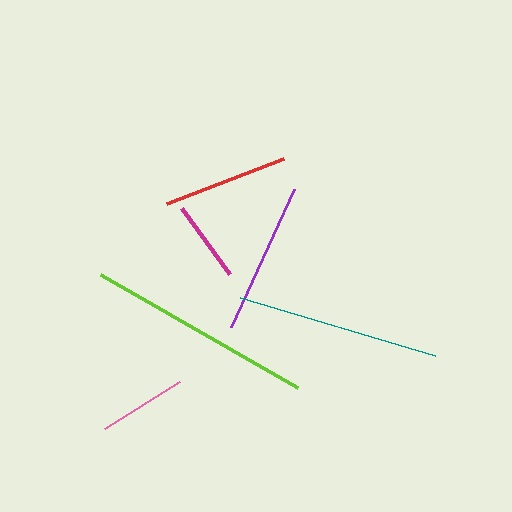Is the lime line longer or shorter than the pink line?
The lime line is longer than the pink line.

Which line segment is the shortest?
The magenta line is the shortest at approximately 81 pixels.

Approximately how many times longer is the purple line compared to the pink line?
The purple line is approximately 1.7 times the length of the pink line.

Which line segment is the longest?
The lime line is the longest at approximately 228 pixels.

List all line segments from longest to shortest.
From longest to shortest: lime, teal, purple, red, pink, magenta.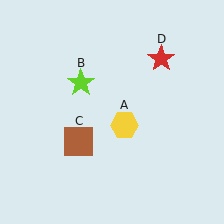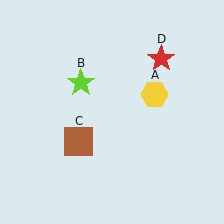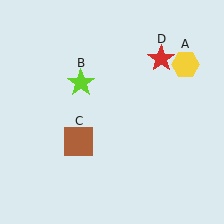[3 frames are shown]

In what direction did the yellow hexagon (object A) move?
The yellow hexagon (object A) moved up and to the right.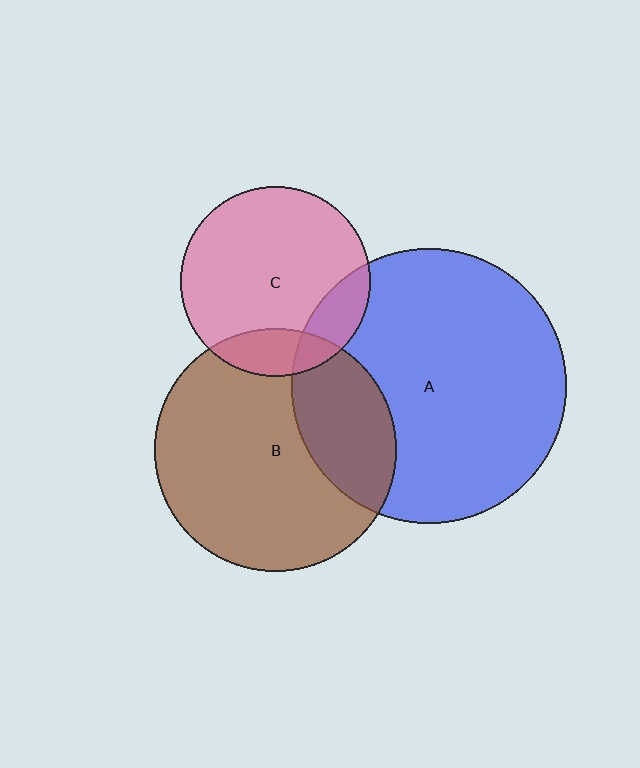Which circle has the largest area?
Circle A (blue).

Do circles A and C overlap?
Yes.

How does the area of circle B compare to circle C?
Approximately 1.6 times.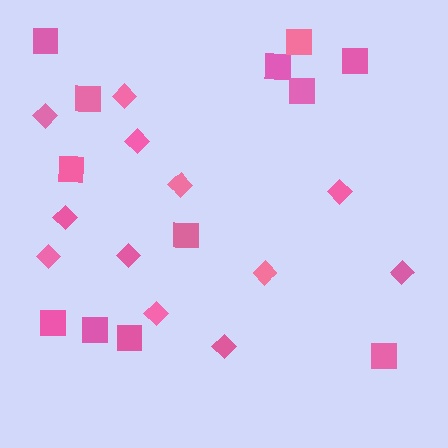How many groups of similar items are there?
There are 2 groups: one group of diamonds (12) and one group of squares (12).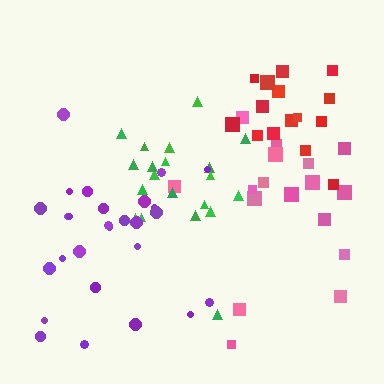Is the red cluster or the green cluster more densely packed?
Red.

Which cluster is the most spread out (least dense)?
Pink.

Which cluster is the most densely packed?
Red.